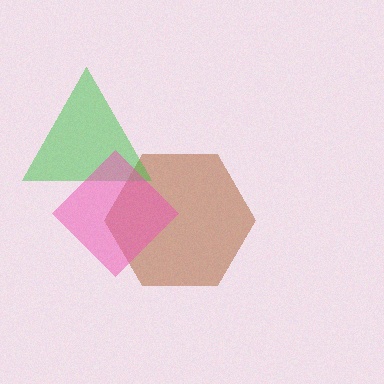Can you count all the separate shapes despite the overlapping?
Yes, there are 3 separate shapes.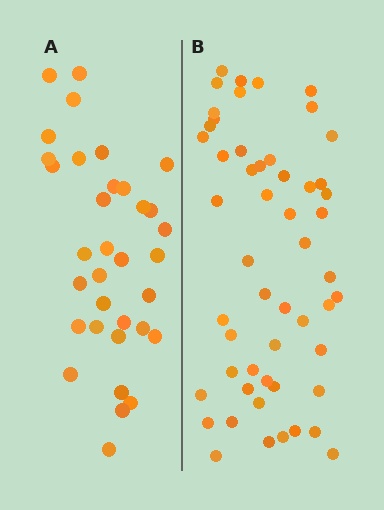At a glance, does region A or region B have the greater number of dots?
Region B (the right region) has more dots.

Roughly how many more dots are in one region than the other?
Region B has approximately 20 more dots than region A.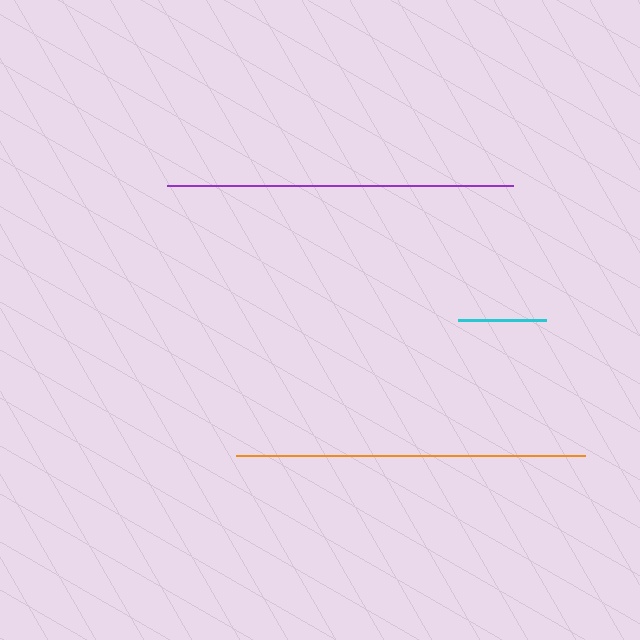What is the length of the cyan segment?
The cyan segment is approximately 88 pixels long.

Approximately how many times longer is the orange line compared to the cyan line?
The orange line is approximately 4.0 times the length of the cyan line.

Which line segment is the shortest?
The cyan line is the shortest at approximately 88 pixels.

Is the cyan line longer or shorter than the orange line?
The orange line is longer than the cyan line.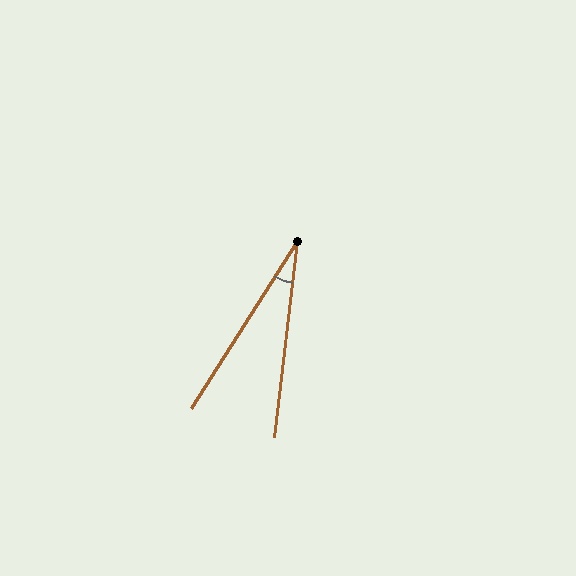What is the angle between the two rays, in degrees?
Approximately 26 degrees.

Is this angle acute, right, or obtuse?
It is acute.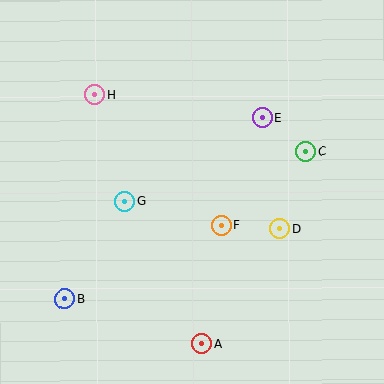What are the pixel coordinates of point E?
Point E is at (262, 117).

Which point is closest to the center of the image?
Point F at (222, 225) is closest to the center.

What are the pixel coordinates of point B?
Point B is at (65, 299).